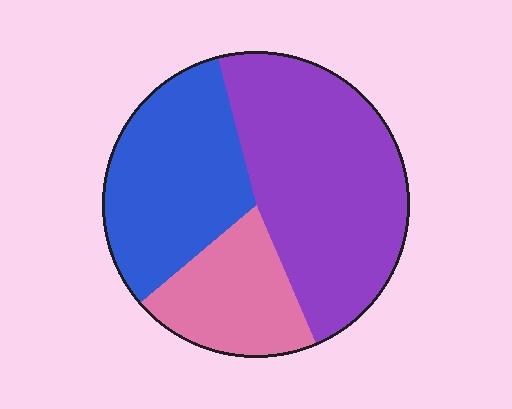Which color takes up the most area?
Purple, at roughly 45%.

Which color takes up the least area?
Pink, at roughly 20%.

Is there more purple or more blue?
Purple.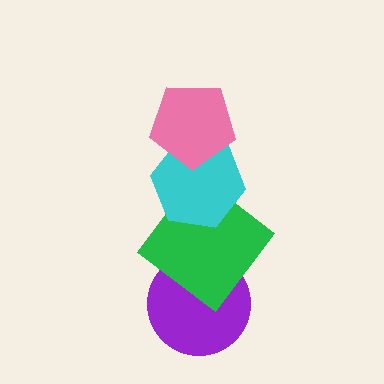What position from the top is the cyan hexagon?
The cyan hexagon is 2nd from the top.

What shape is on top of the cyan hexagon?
The pink pentagon is on top of the cyan hexagon.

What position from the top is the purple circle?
The purple circle is 4th from the top.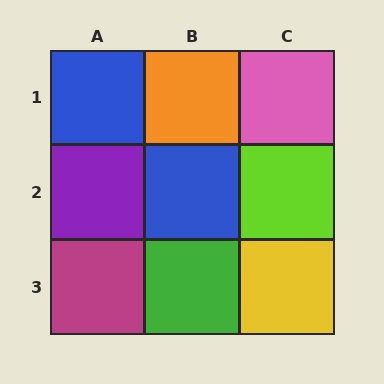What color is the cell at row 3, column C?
Yellow.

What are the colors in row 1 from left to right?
Blue, orange, pink.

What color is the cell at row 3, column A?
Magenta.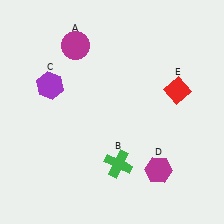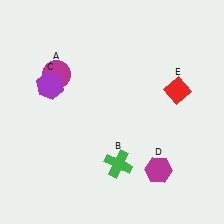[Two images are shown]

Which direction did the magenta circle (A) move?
The magenta circle (A) moved down.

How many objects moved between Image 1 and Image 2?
1 object moved between the two images.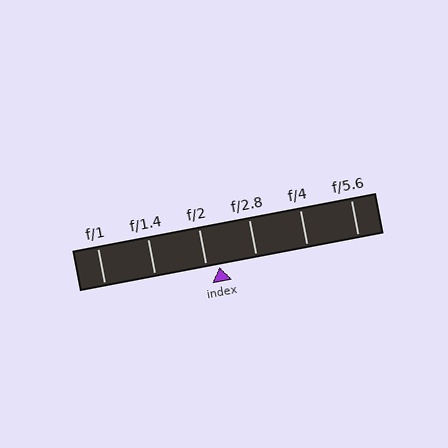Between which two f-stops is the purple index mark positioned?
The index mark is between f/2 and f/2.8.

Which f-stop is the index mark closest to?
The index mark is closest to f/2.